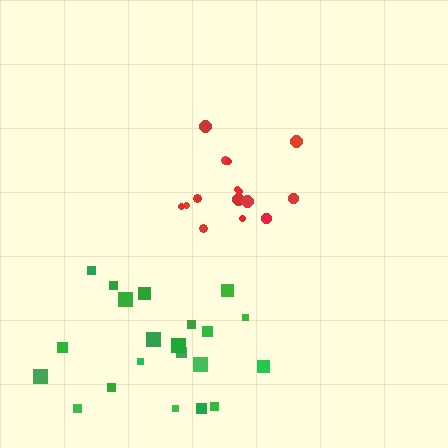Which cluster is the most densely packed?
Red.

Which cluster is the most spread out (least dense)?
Green.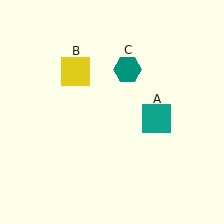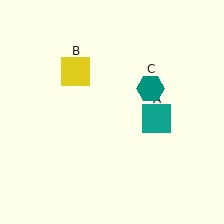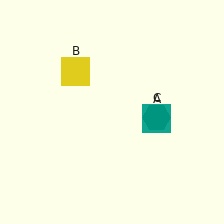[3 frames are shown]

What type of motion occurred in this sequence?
The teal hexagon (object C) rotated clockwise around the center of the scene.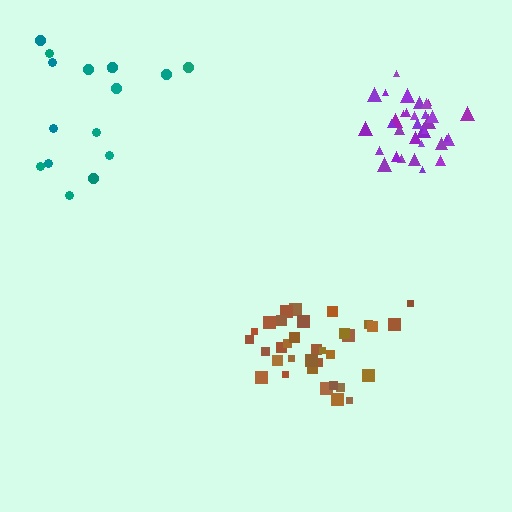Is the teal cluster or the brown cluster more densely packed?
Brown.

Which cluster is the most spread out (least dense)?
Teal.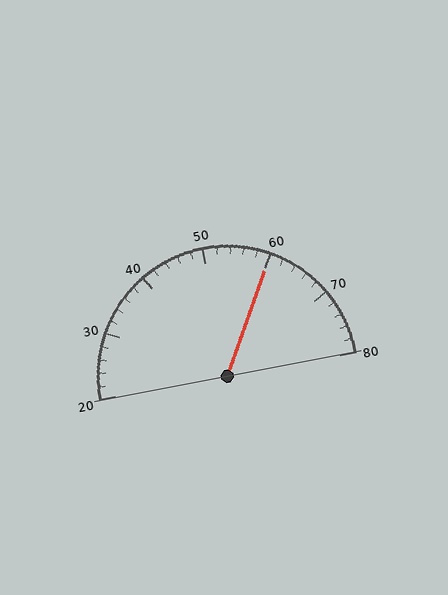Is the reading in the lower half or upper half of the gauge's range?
The reading is in the upper half of the range (20 to 80).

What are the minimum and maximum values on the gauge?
The gauge ranges from 20 to 80.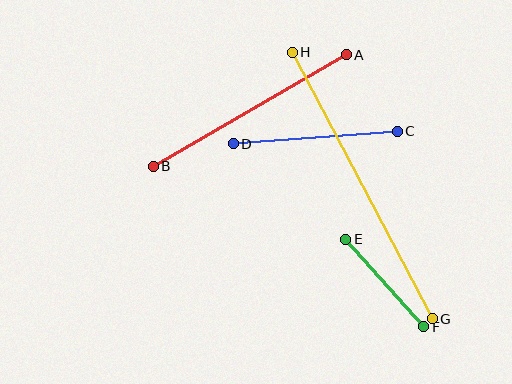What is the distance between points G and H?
The distance is approximately 301 pixels.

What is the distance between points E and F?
The distance is approximately 117 pixels.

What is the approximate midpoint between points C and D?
The midpoint is at approximately (315, 138) pixels.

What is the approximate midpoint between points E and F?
The midpoint is at approximately (385, 283) pixels.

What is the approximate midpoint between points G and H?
The midpoint is at approximately (362, 185) pixels.